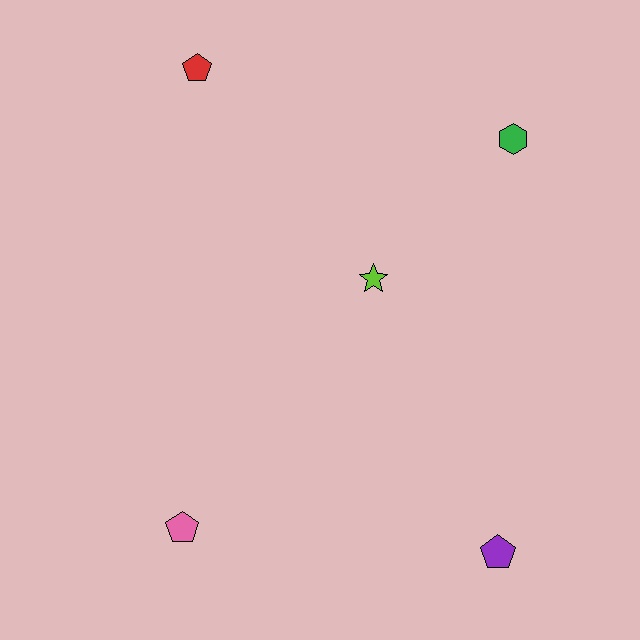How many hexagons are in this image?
There is 1 hexagon.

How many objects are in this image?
There are 5 objects.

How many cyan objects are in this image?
There are no cyan objects.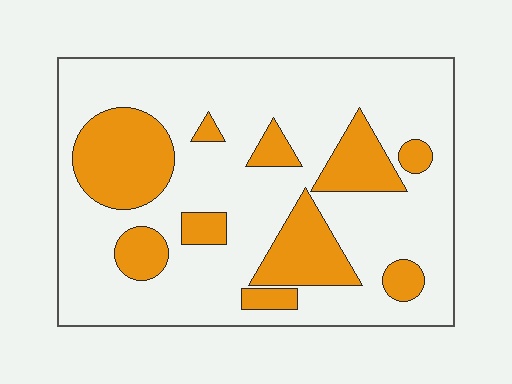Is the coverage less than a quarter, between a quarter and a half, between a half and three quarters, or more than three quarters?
Between a quarter and a half.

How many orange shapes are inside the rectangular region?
10.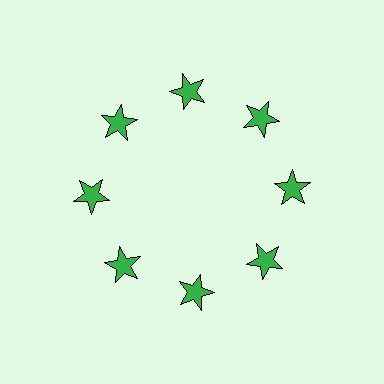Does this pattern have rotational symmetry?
Yes, this pattern has 8-fold rotational symmetry. It looks the same after rotating 45 degrees around the center.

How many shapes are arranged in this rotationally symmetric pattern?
There are 8 shapes, arranged in 8 groups of 1.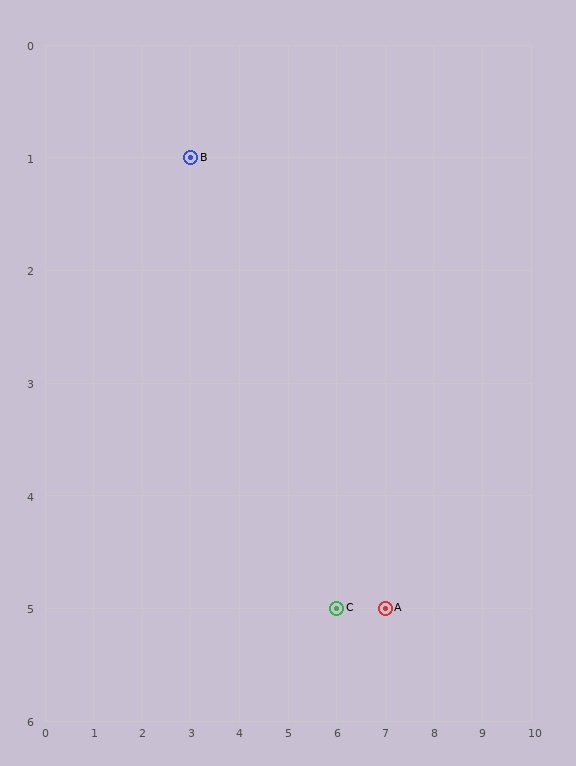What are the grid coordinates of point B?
Point B is at grid coordinates (3, 1).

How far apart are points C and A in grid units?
Points C and A are 1 column apart.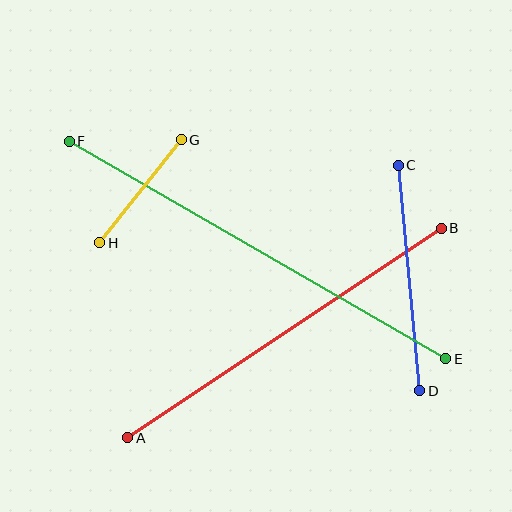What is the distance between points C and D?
The distance is approximately 227 pixels.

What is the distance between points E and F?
The distance is approximately 435 pixels.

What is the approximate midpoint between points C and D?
The midpoint is at approximately (409, 278) pixels.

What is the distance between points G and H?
The distance is approximately 132 pixels.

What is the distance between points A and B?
The distance is approximately 377 pixels.